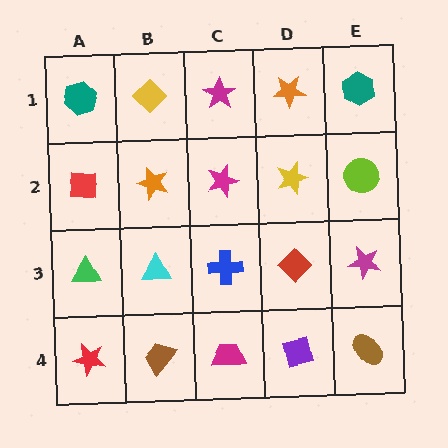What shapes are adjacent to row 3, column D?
A yellow star (row 2, column D), a purple square (row 4, column D), a blue cross (row 3, column C), a magenta star (row 3, column E).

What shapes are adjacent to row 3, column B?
An orange star (row 2, column B), a brown trapezoid (row 4, column B), a green triangle (row 3, column A), a blue cross (row 3, column C).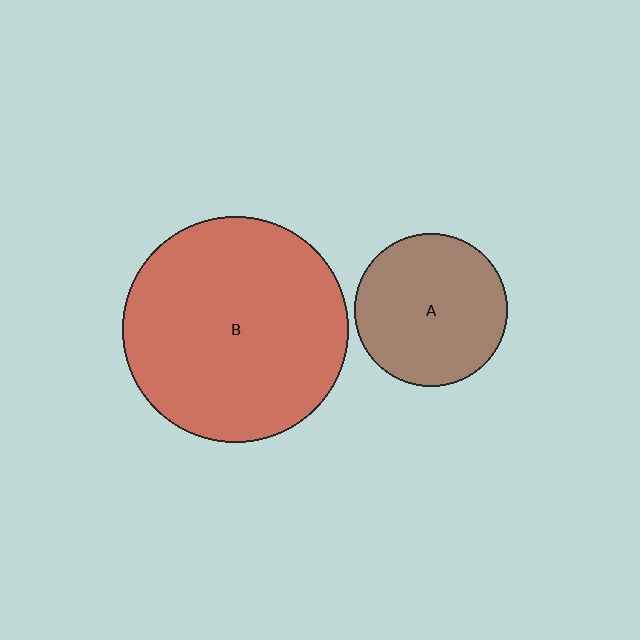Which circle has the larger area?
Circle B (red).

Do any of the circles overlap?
No, none of the circles overlap.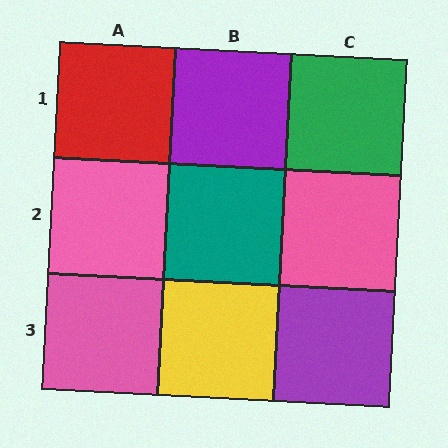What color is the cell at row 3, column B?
Yellow.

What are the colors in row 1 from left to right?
Red, purple, green.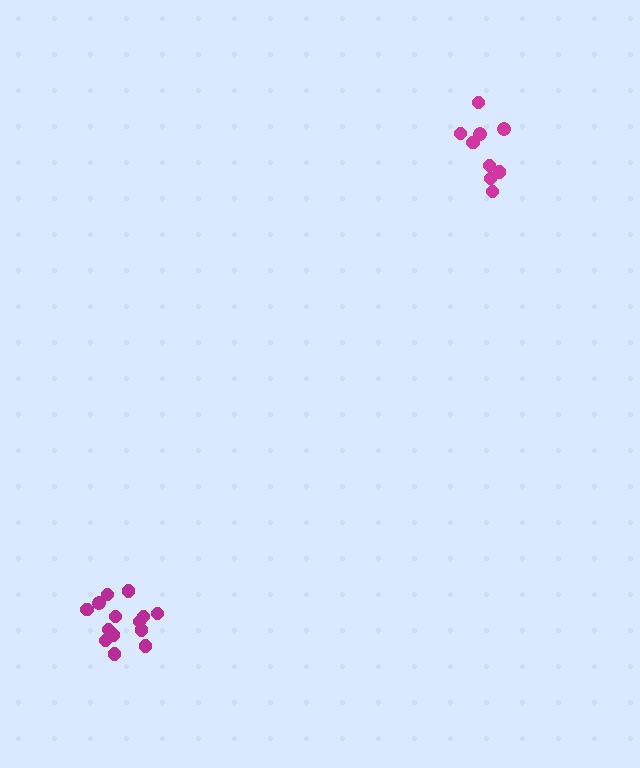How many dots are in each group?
Group 1: 9 dots, Group 2: 14 dots (23 total).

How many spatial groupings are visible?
There are 2 spatial groupings.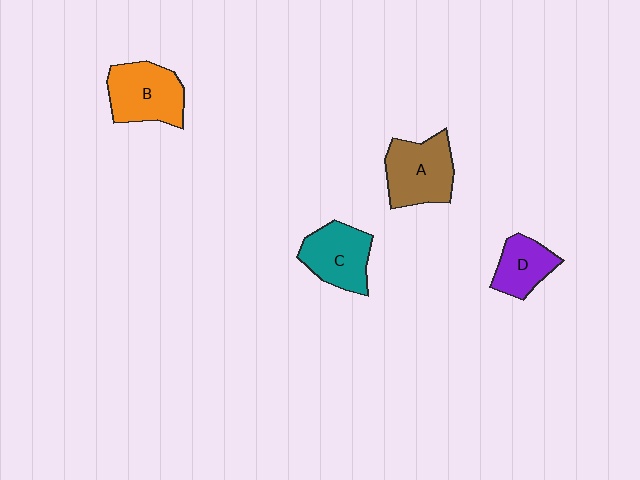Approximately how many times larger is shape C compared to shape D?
Approximately 1.3 times.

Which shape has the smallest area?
Shape D (purple).